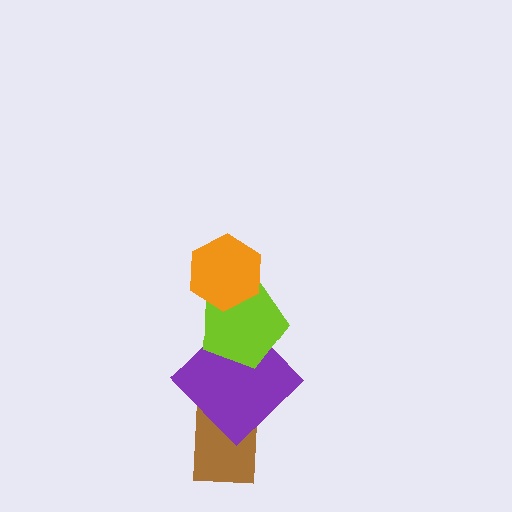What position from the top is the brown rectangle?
The brown rectangle is 4th from the top.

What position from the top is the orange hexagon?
The orange hexagon is 1st from the top.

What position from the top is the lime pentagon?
The lime pentagon is 2nd from the top.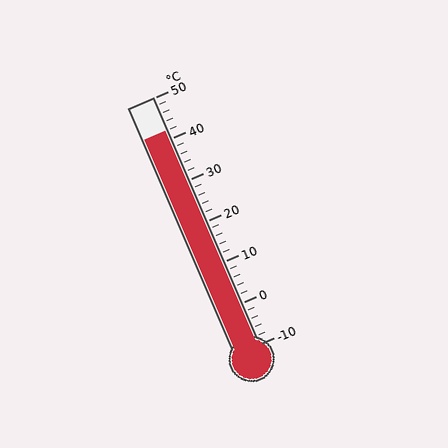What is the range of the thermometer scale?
The thermometer scale ranges from -10°C to 50°C.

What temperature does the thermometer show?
The thermometer shows approximately 42°C.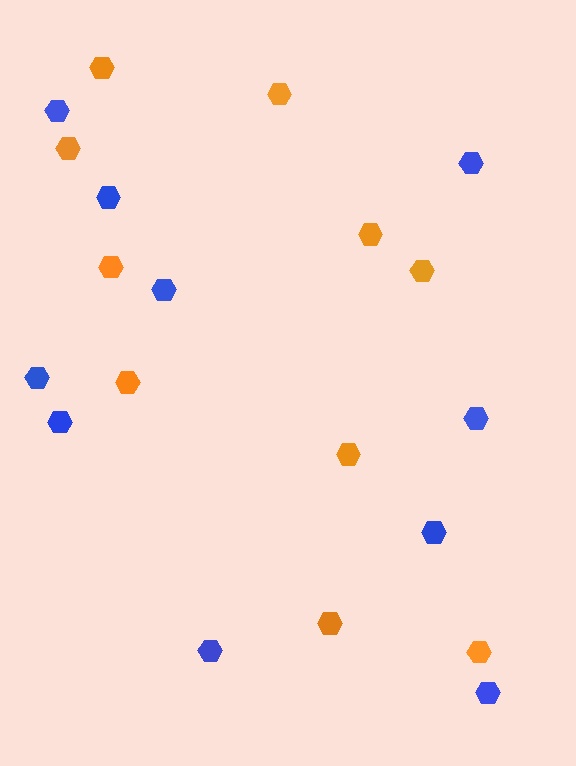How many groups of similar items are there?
There are 2 groups: one group of blue hexagons (10) and one group of orange hexagons (10).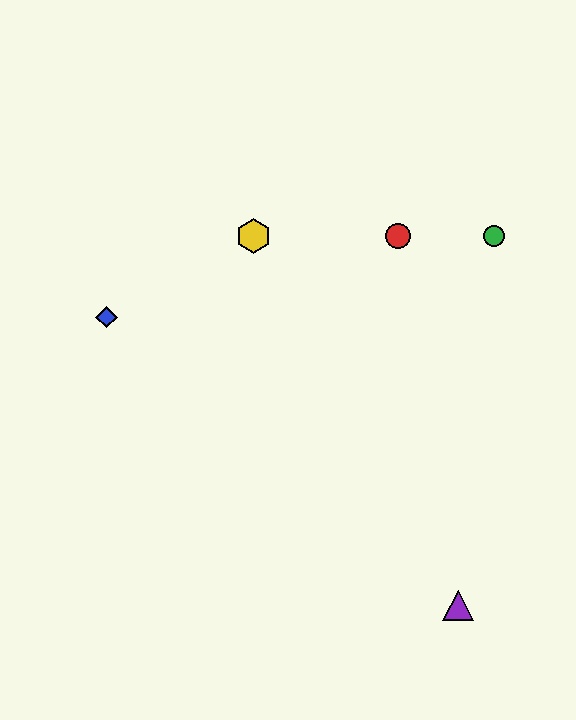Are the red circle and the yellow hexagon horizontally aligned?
Yes, both are at y≈236.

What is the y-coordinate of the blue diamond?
The blue diamond is at y≈317.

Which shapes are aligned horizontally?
The red circle, the green circle, the yellow hexagon are aligned horizontally.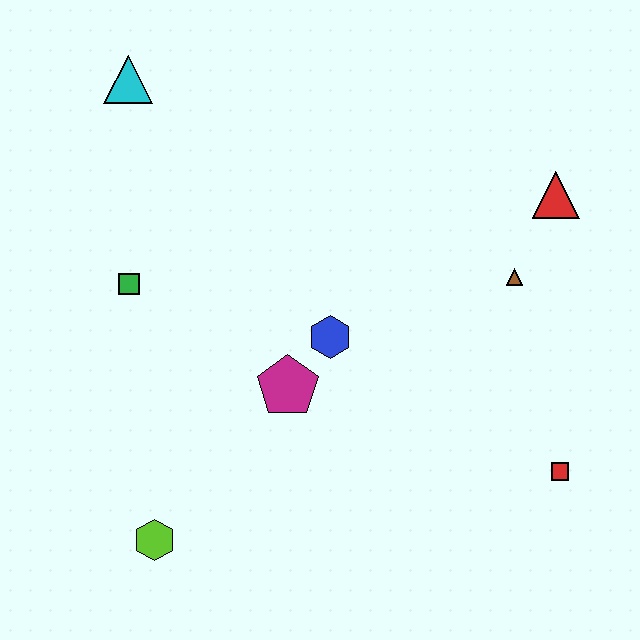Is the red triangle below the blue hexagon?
No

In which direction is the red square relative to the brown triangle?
The red square is below the brown triangle.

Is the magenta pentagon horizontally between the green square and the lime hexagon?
No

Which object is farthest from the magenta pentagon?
The cyan triangle is farthest from the magenta pentagon.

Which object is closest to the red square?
The brown triangle is closest to the red square.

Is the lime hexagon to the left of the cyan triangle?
No